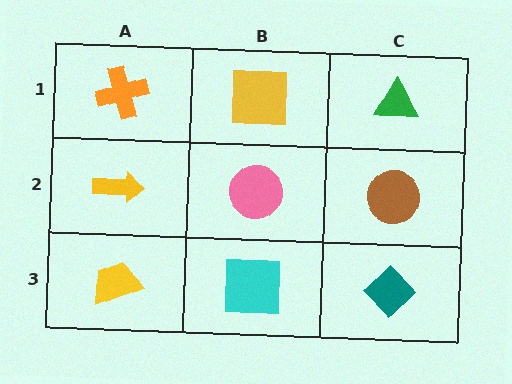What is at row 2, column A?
A yellow arrow.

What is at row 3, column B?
A cyan square.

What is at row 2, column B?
A pink circle.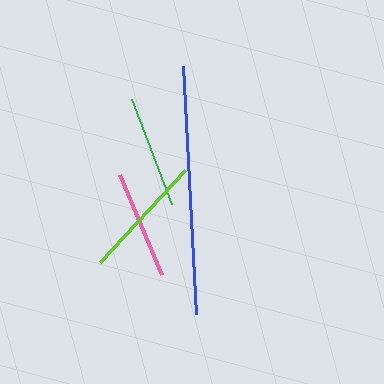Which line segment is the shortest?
The pink line is the shortest at approximately 108 pixels.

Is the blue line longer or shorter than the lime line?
The blue line is longer than the lime line.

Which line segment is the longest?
The blue line is the longest at approximately 248 pixels.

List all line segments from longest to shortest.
From longest to shortest: blue, lime, green, pink.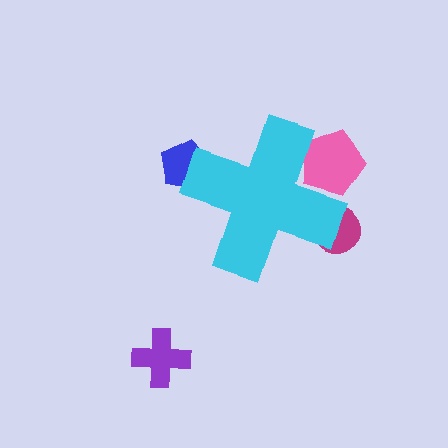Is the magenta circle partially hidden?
Yes, the magenta circle is partially hidden behind the cyan cross.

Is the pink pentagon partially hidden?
Yes, the pink pentagon is partially hidden behind the cyan cross.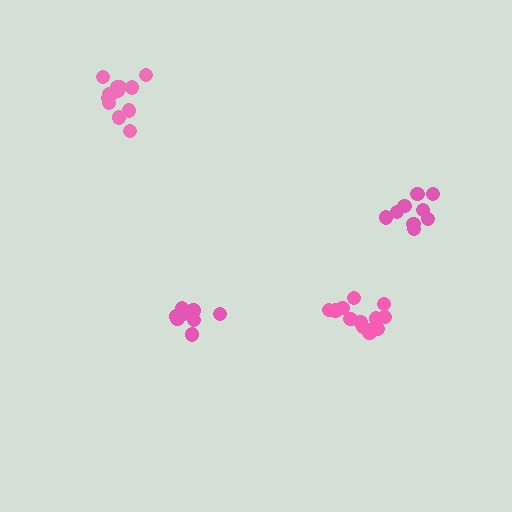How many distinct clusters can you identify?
There are 4 distinct clusters.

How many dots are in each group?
Group 1: 9 dots, Group 2: 13 dots, Group 3: 13 dots, Group 4: 8 dots (43 total).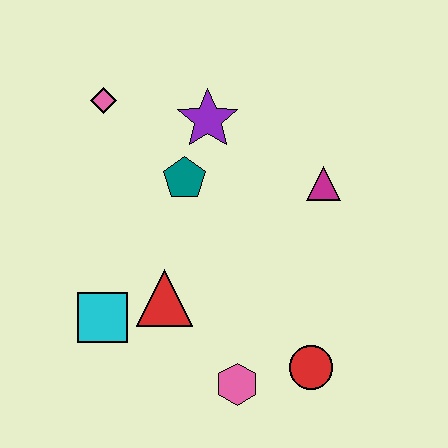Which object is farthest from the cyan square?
The magenta triangle is farthest from the cyan square.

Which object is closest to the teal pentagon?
The purple star is closest to the teal pentagon.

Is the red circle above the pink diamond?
No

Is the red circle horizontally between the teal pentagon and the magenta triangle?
Yes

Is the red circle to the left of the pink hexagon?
No